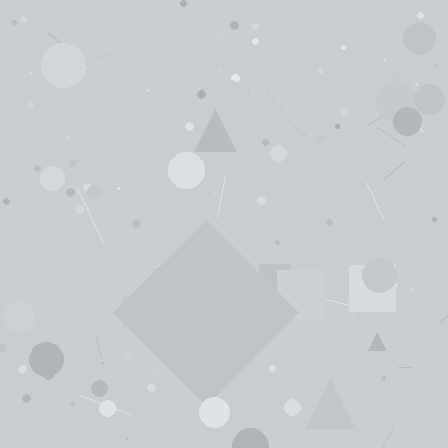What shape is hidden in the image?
A diamond is hidden in the image.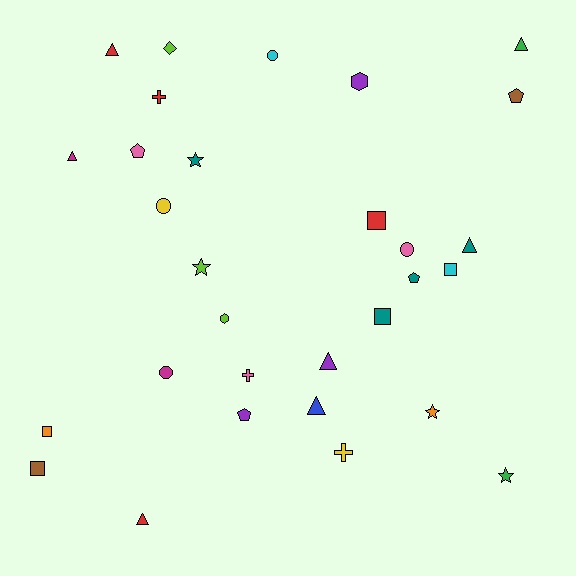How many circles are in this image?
There are 4 circles.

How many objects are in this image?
There are 30 objects.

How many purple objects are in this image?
There are 3 purple objects.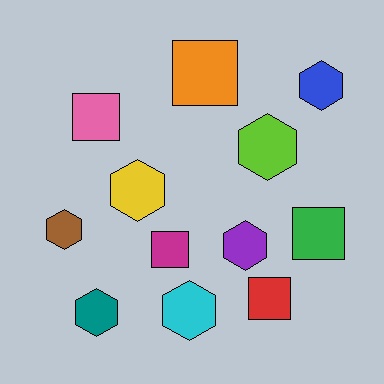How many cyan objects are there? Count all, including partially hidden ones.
There is 1 cyan object.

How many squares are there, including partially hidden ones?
There are 5 squares.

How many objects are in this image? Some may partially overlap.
There are 12 objects.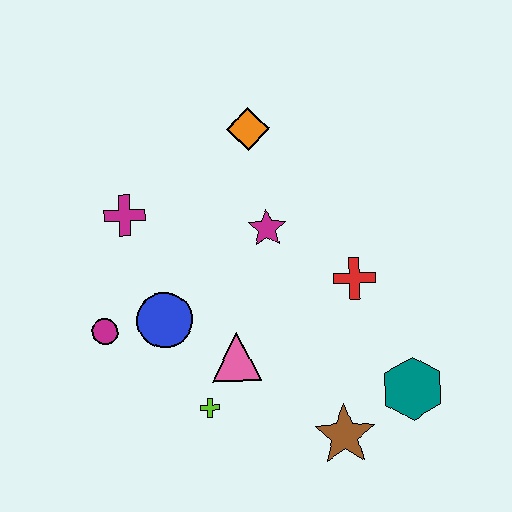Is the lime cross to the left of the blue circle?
No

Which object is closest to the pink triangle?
The lime cross is closest to the pink triangle.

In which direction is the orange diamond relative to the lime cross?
The orange diamond is above the lime cross.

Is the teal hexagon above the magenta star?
No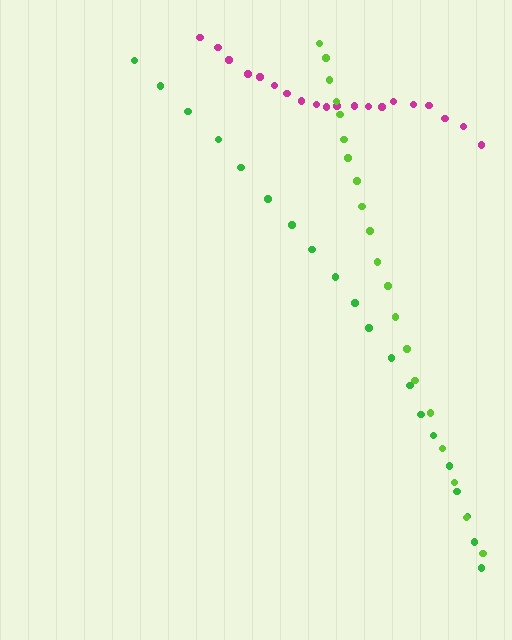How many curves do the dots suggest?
There are 3 distinct paths.